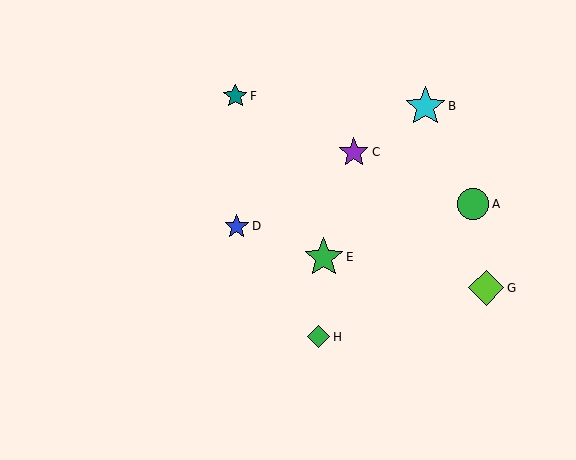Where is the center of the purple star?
The center of the purple star is at (354, 152).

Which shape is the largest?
The cyan star (labeled B) is the largest.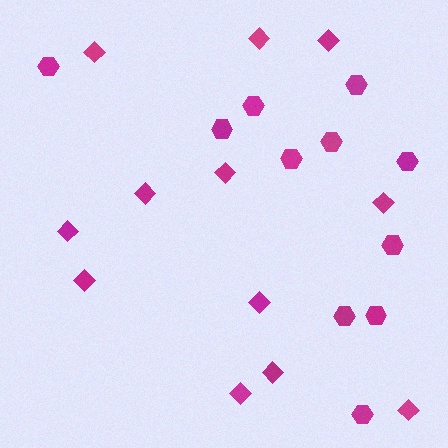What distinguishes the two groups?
There are 2 groups: one group of diamonds (12) and one group of hexagons (11).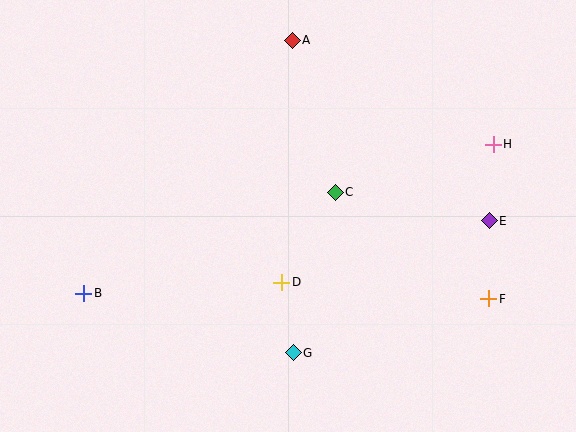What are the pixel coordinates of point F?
Point F is at (489, 299).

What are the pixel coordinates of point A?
Point A is at (292, 40).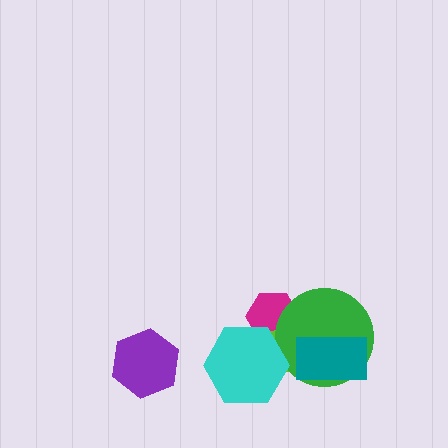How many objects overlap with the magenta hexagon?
3 objects overlap with the magenta hexagon.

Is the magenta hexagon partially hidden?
Yes, it is partially covered by another shape.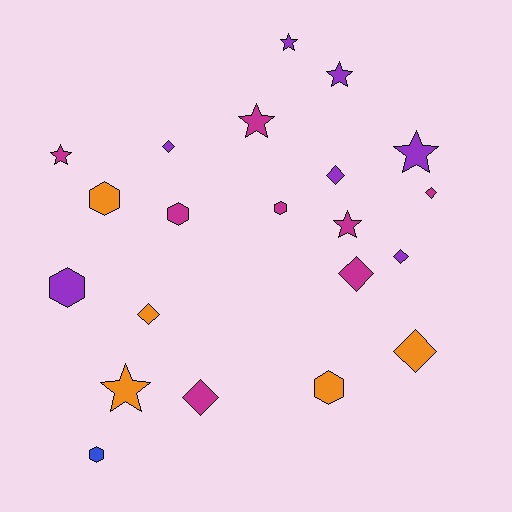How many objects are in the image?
There are 21 objects.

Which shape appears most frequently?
Diamond, with 8 objects.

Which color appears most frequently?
Magenta, with 8 objects.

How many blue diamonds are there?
There are no blue diamonds.